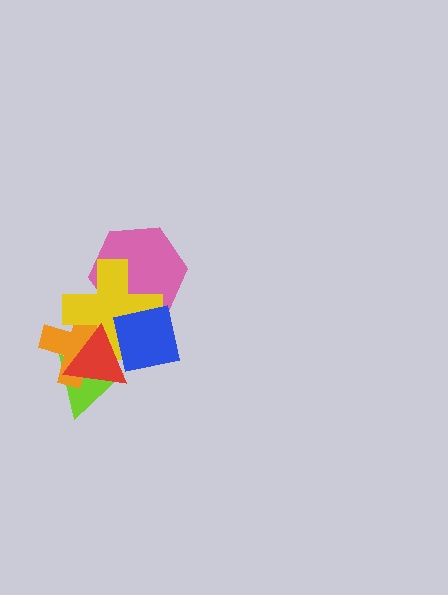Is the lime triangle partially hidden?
Yes, it is partially covered by another shape.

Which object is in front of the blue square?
The red triangle is in front of the blue square.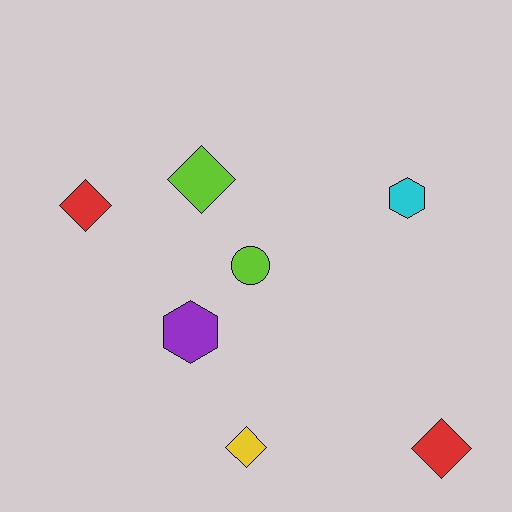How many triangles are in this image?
There are no triangles.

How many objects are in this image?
There are 7 objects.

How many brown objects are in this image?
There are no brown objects.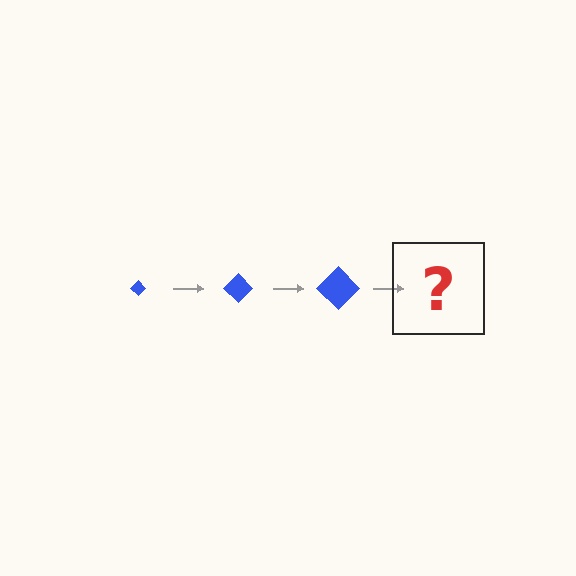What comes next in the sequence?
The next element should be a blue diamond, larger than the previous one.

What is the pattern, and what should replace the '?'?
The pattern is that the diamond gets progressively larger each step. The '?' should be a blue diamond, larger than the previous one.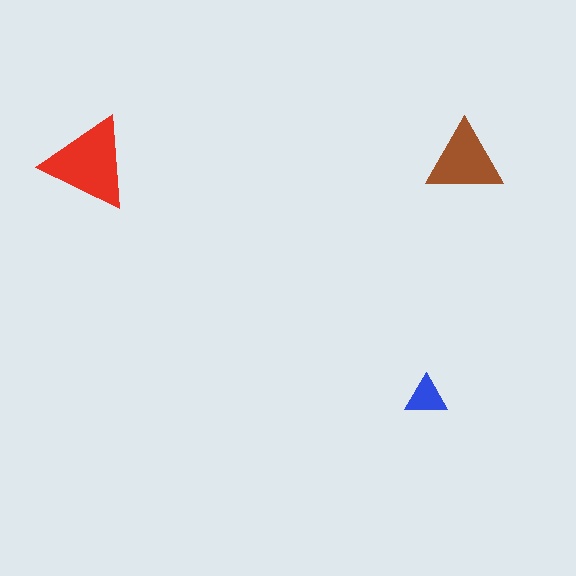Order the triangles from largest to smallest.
the red one, the brown one, the blue one.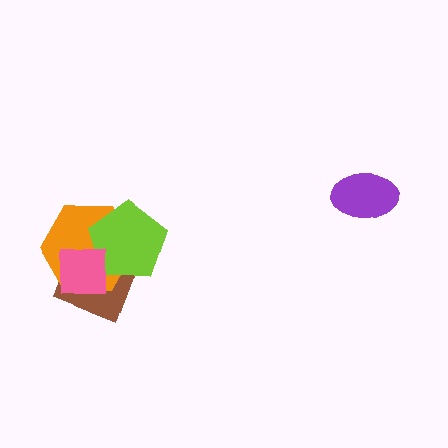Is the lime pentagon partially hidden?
Yes, it is partially covered by another shape.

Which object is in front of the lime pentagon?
The pink square is in front of the lime pentagon.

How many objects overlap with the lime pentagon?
3 objects overlap with the lime pentagon.